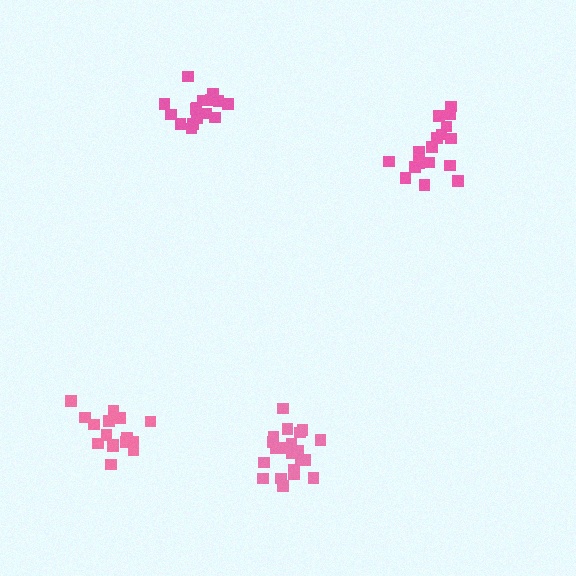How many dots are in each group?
Group 1: 21 dots, Group 2: 16 dots, Group 3: 17 dots, Group 4: 16 dots (70 total).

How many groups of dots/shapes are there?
There are 4 groups.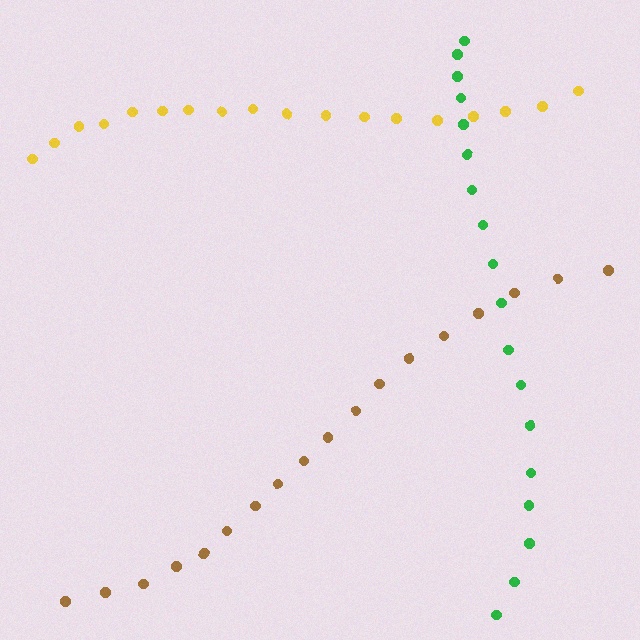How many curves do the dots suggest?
There are 3 distinct paths.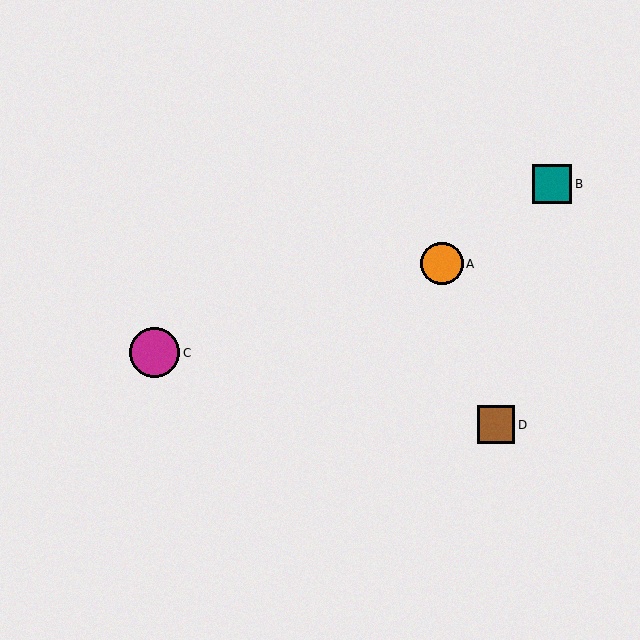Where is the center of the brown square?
The center of the brown square is at (496, 425).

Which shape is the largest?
The magenta circle (labeled C) is the largest.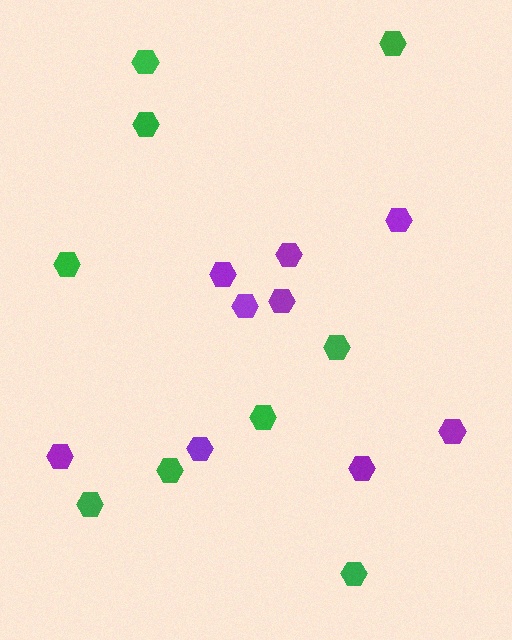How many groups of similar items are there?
There are 2 groups: one group of green hexagons (9) and one group of purple hexagons (9).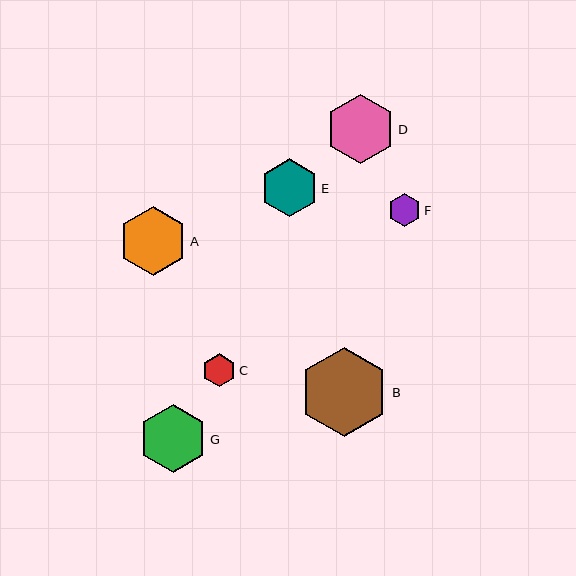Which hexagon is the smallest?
Hexagon F is the smallest with a size of approximately 33 pixels.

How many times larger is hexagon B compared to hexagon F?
Hexagon B is approximately 2.7 times the size of hexagon F.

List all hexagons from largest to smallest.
From largest to smallest: B, D, A, G, E, C, F.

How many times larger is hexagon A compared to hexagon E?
Hexagon A is approximately 1.2 times the size of hexagon E.